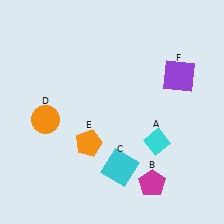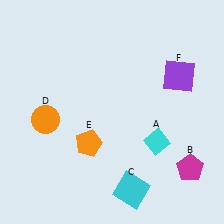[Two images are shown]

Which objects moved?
The objects that moved are: the magenta pentagon (B), the cyan square (C).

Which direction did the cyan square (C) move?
The cyan square (C) moved down.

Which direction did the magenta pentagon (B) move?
The magenta pentagon (B) moved right.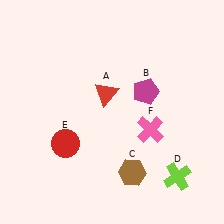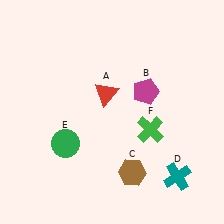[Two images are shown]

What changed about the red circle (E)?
In Image 1, E is red. In Image 2, it changed to green.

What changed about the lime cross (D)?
In Image 1, D is lime. In Image 2, it changed to teal.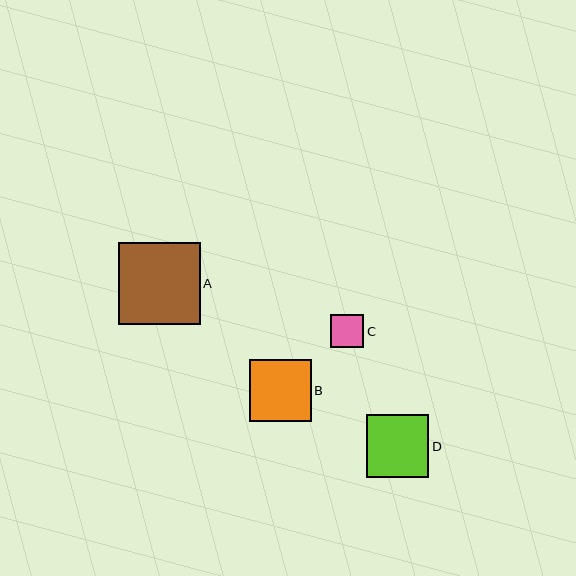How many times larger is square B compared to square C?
Square B is approximately 1.9 times the size of square C.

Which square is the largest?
Square A is the largest with a size of approximately 82 pixels.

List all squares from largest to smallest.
From largest to smallest: A, D, B, C.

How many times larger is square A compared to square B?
Square A is approximately 1.3 times the size of square B.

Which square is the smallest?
Square C is the smallest with a size of approximately 33 pixels.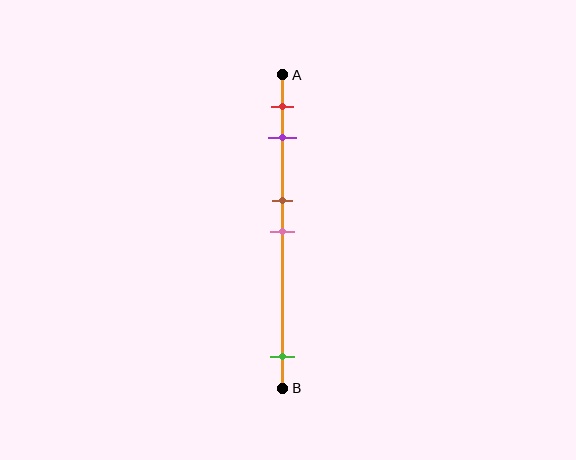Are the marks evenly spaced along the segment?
No, the marks are not evenly spaced.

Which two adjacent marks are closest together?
The brown and pink marks are the closest adjacent pair.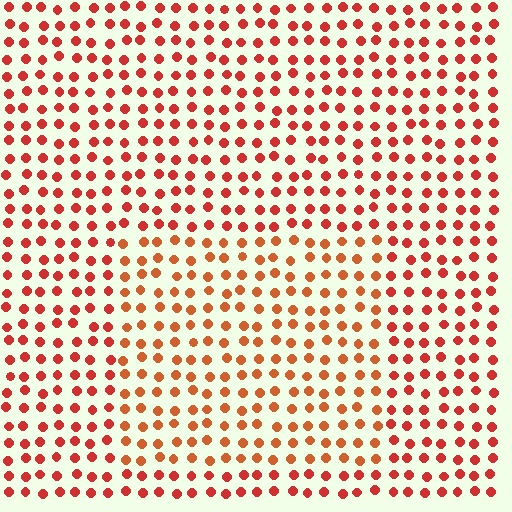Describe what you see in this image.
The image is filled with small red elements in a uniform arrangement. A rectangle-shaped region is visible where the elements are tinted to a slightly different hue, forming a subtle color boundary.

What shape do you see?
I see a rectangle.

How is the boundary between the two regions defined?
The boundary is defined purely by a slight shift in hue (about 19 degrees). Spacing, size, and orientation are identical on both sides.